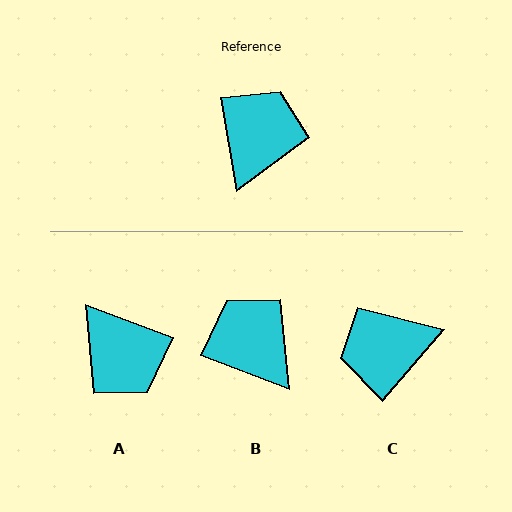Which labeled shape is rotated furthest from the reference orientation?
C, about 129 degrees away.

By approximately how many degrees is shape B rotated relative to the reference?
Approximately 59 degrees counter-clockwise.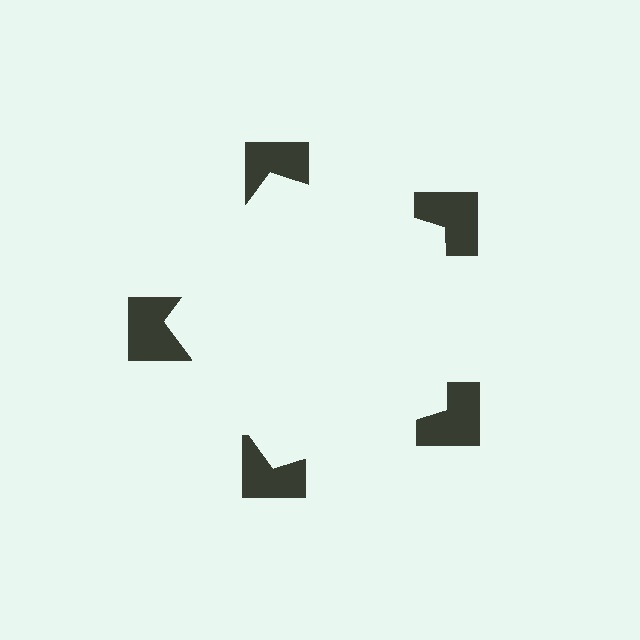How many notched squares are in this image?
There are 5 — one at each vertex of the illusory pentagon.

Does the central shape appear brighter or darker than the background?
It typically appears slightly brighter than the background, even though no actual brightness change is drawn.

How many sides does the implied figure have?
5 sides.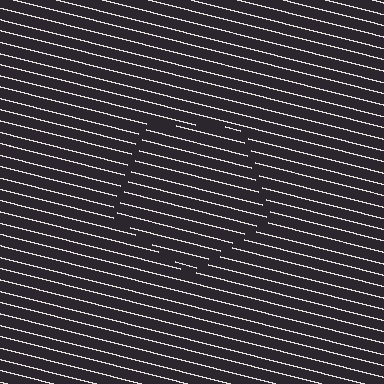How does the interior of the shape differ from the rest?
The interior of the shape contains the same grating, shifted by half a period — the contour is defined by the phase discontinuity where line-ends from the inner and outer gratings abut.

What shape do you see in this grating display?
An illusory pentagon. The interior of the shape contains the same grating, shifted by half a period — the contour is defined by the phase discontinuity where line-ends from the inner and outer gratings abut.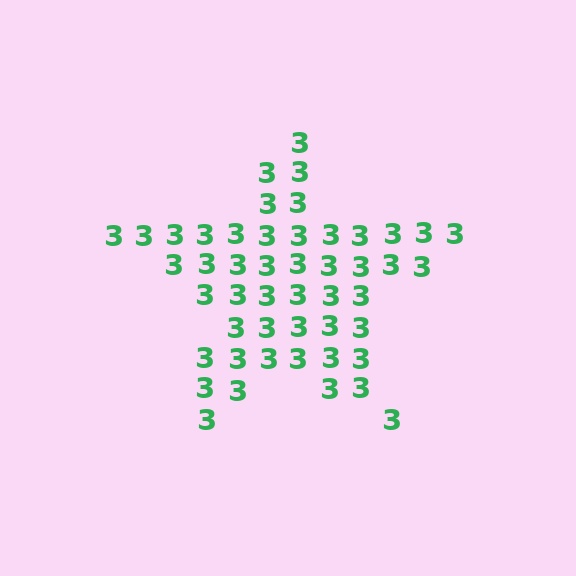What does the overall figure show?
The overall figure shows a star.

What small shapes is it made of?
It is made of small digit 3's.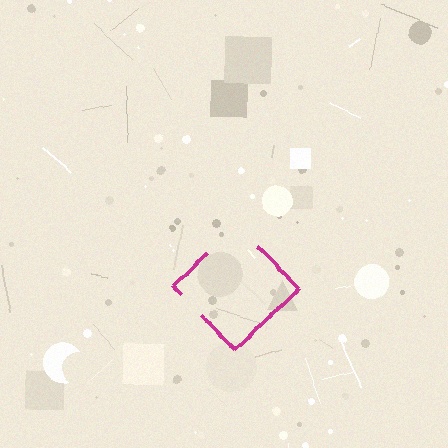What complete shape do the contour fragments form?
The contour fragments form a diamond.